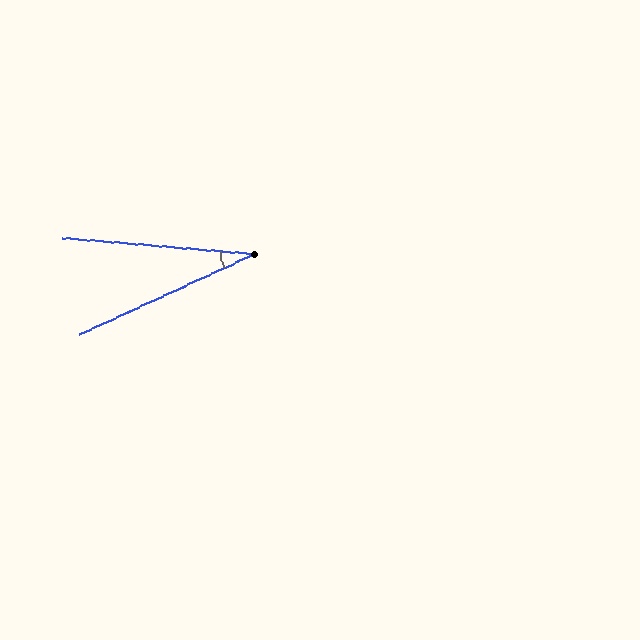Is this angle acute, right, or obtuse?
It is acute.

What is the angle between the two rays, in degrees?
Approximately 30 degrees.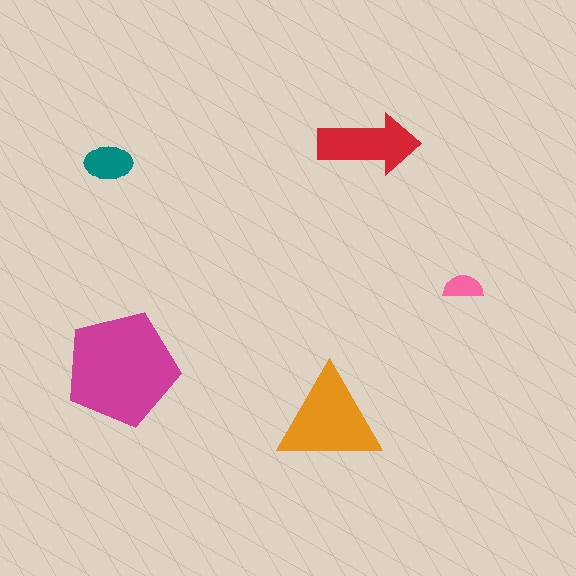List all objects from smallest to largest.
The pink semicircle, the teal ellipse, the red arrow, the orange triangle, the magenta pentagon.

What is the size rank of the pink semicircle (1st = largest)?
5th.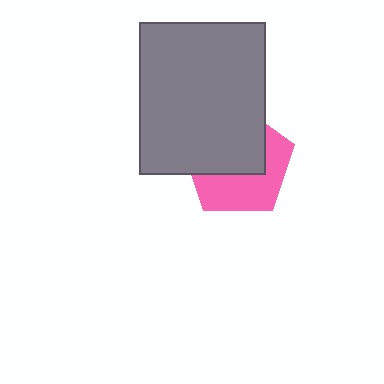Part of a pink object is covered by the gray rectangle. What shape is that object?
It is a pentagon.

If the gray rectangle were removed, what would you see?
You would see the complete pink pentagon.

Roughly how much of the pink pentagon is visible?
About half of it is visible (roughly 47%).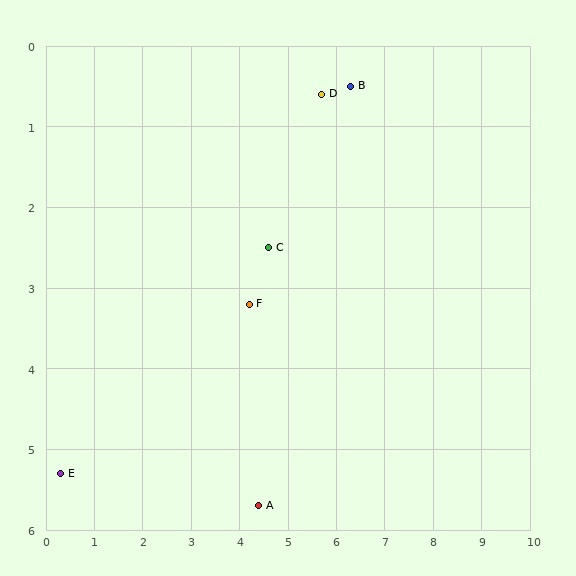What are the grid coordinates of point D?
Point D is at approximately (5.7, 0.6).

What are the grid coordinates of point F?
Point F is at approximately (4.2, 3.2).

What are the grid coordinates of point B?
Point B is at approximately (6.3, 0.5).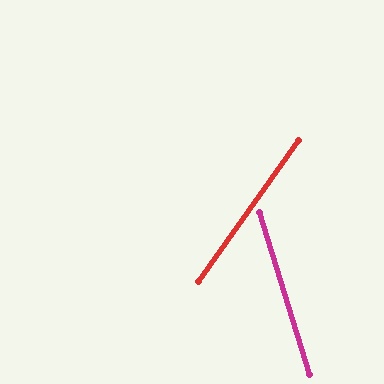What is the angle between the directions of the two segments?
Approximately 53 degrees.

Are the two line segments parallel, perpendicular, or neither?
Neither parallel nor perpendicular — they differ by about 53°.